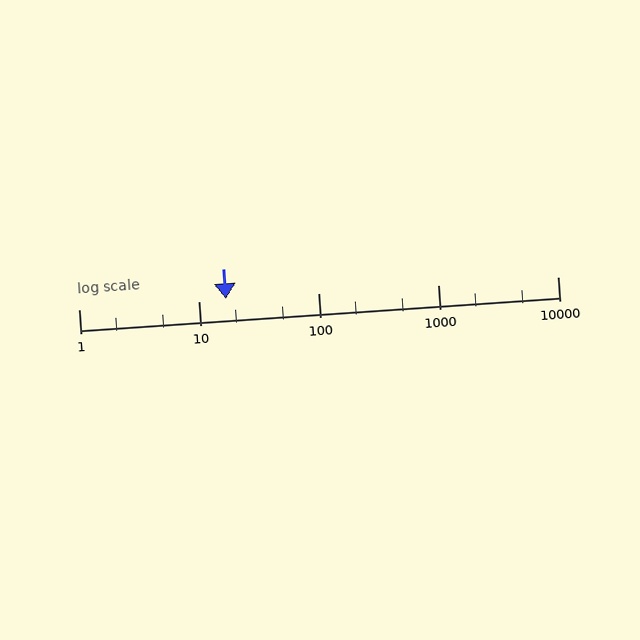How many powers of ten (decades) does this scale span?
The scale spans 4 decades, from 1 to 10000.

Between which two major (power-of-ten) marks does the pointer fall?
The pointer is between 10 and 100.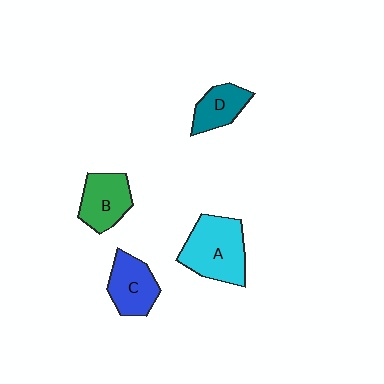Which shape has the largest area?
Shape A (cyan).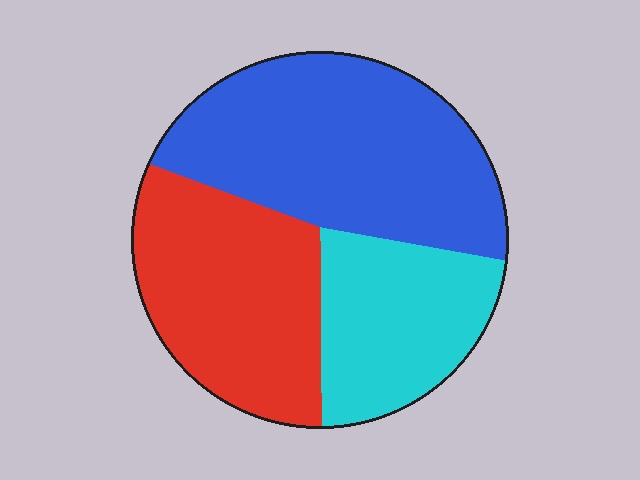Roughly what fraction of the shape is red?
Red covers around 35% of the shape.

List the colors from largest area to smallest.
From largest to smallest: blue, red, cyan.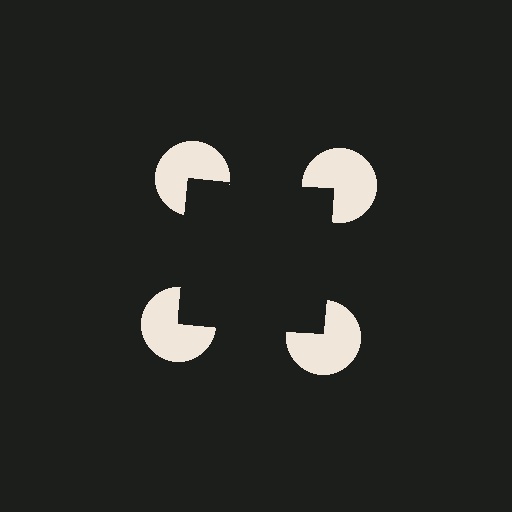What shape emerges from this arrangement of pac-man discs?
An illusory square — its edges are inferred from the aligned wedge cuts in the pac-man discs, not physically drawn.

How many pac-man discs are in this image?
There are 4 — one at each vertex of the illusory square.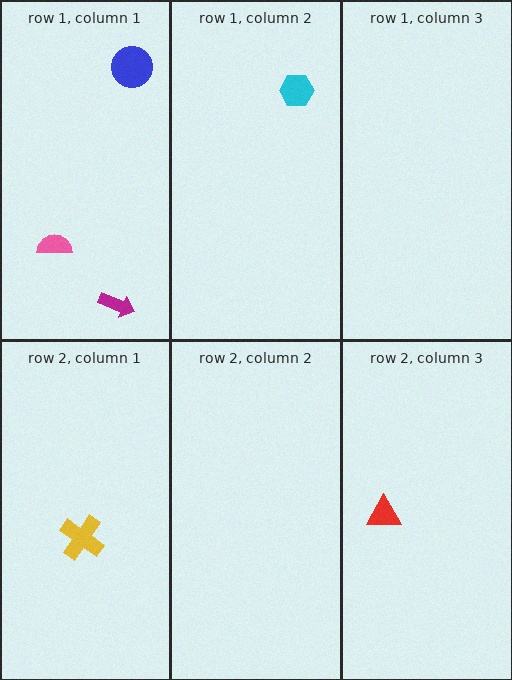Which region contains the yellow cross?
The row 2, column 1 region.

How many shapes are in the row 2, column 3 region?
1.